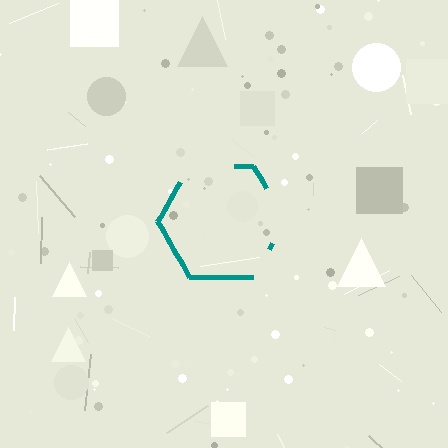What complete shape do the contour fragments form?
The contour fragments form a hexagon.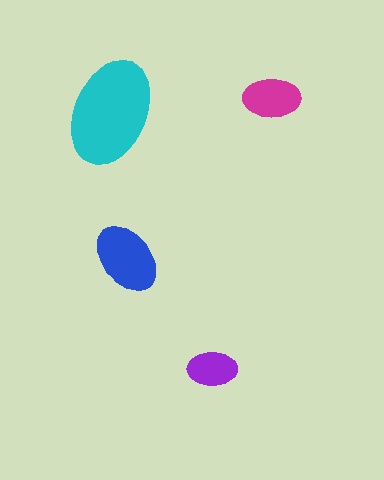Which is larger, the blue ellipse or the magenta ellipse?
The blue one.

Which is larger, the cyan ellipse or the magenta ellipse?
The cyan one.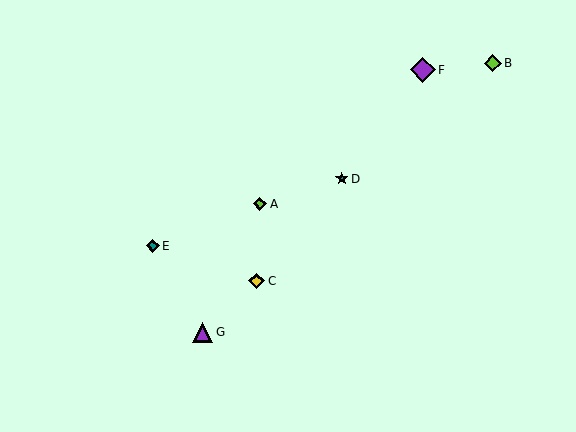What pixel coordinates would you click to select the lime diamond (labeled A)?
Click at (260, 204) to select the lime diamond A.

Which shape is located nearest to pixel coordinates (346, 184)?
The teal star (labeled D) at (342, 179) is nearest to that location.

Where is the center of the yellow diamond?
The center of the yellow diamond is at (257, 281).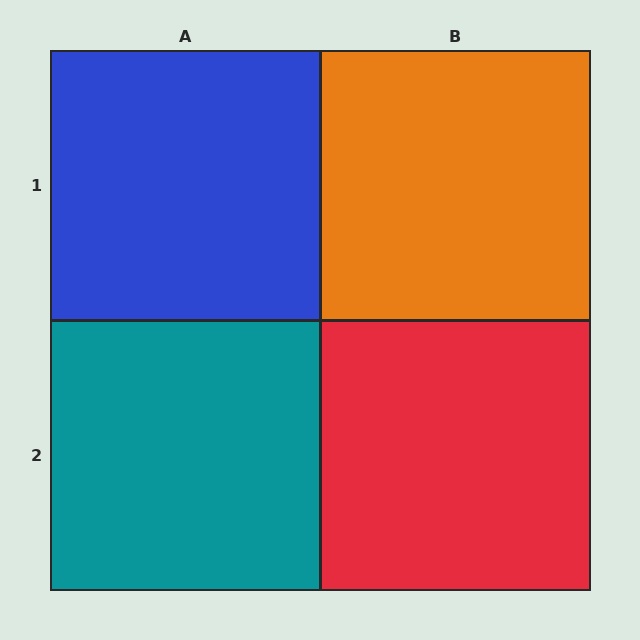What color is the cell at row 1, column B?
Orange.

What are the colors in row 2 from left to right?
Teal, red.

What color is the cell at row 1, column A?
Blue.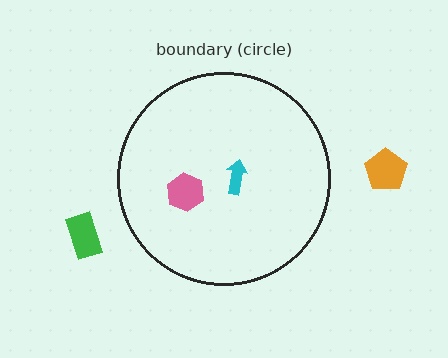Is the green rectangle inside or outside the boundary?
Outside.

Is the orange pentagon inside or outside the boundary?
Outside.